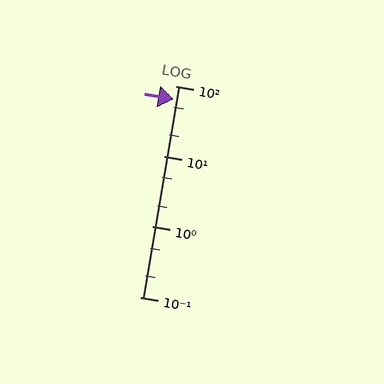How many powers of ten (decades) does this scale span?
The scale spans 3 decades, from 0.1 to 100.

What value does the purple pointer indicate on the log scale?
The pointer indicates approximately 64.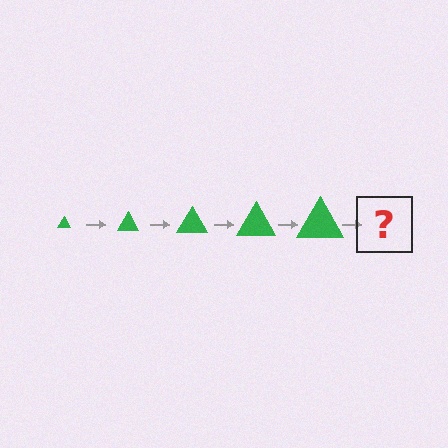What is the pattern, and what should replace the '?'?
The pattern is that the triangle gets progressively larger each step. The '?' should be a green triangle, larger than the previous one.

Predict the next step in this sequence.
The next step is a green triangle, larger than the previous one.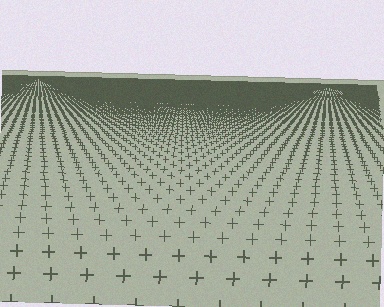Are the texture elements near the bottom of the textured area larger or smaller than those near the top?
Larger. Near the bottom, elements are closer to the viewer and appear at a bigger on-screen size.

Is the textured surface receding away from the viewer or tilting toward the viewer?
The surface is receding away from the viewer. Texture elements get smaller and denser toward the top.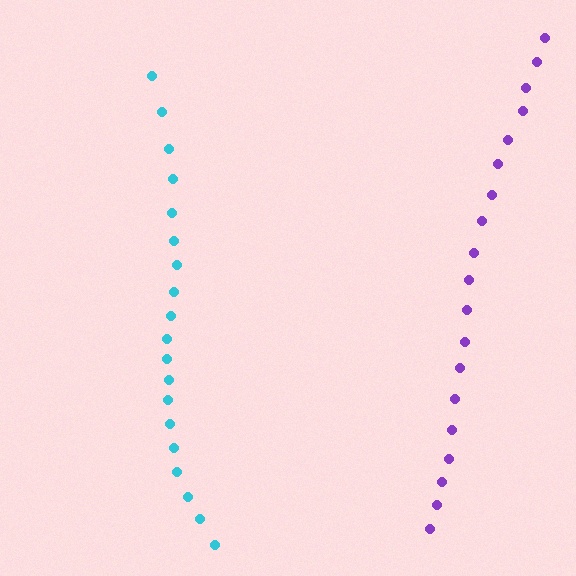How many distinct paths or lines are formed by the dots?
There are 2 distinct paths.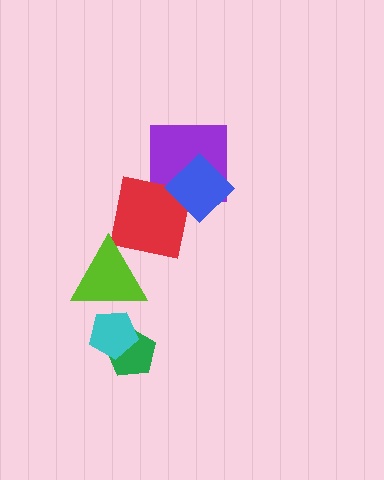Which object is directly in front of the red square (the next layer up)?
The blue diamond is directly in front of the red square.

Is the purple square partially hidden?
Yes, it is partially covered by another shape.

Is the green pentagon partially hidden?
Yes, it is partially covered by another shape.